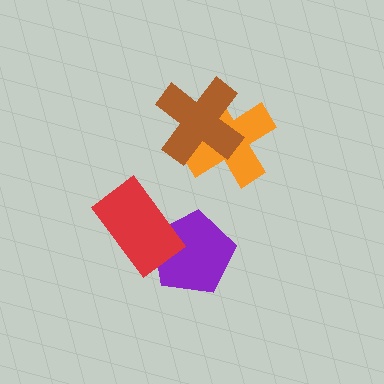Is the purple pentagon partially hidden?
Yes, it is partially covered by another shape.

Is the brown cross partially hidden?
No, no other shape covers it.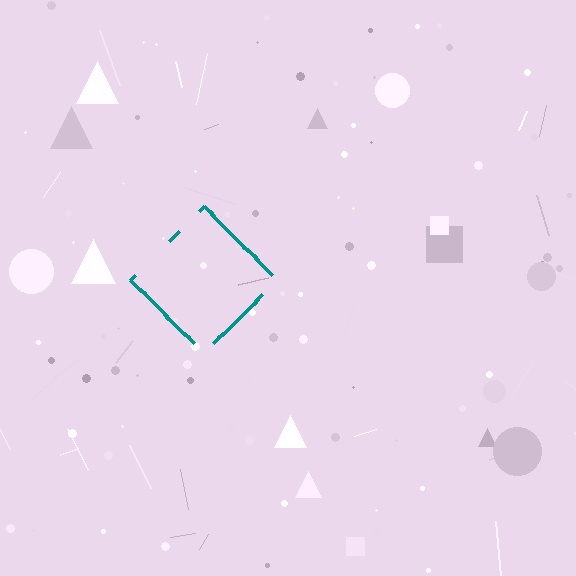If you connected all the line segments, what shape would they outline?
They would outline a diamond.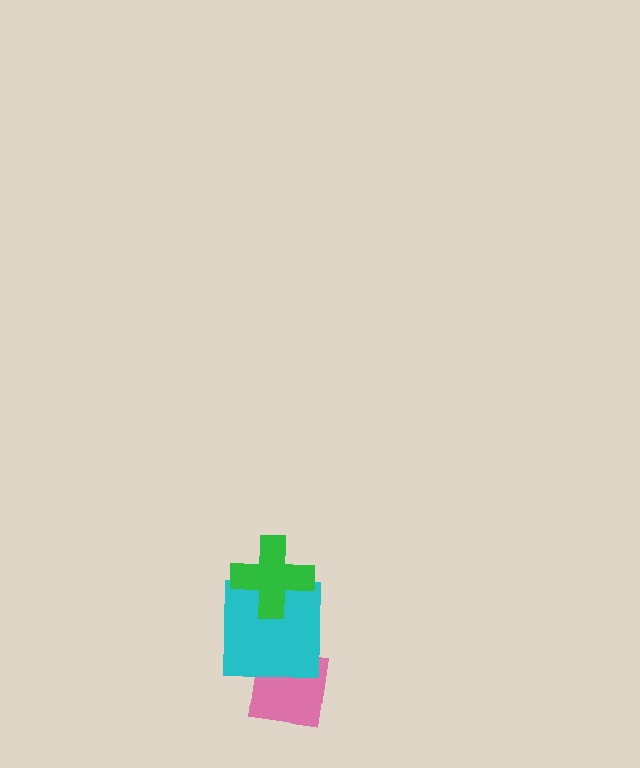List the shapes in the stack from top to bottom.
From top to bottom: the green cross, the cyan square, the pink square.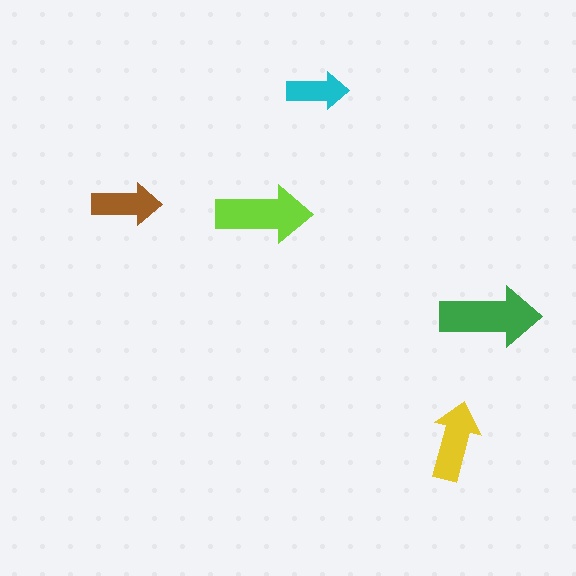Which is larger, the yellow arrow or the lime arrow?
The lime one.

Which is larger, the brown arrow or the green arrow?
The green one.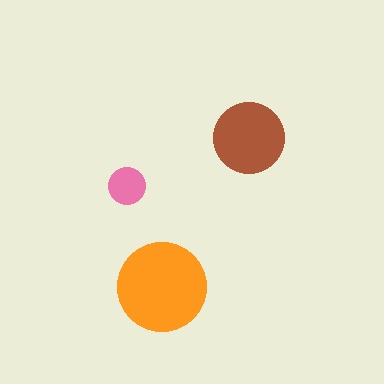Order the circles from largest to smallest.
the orange one, the brown one, the pink one.